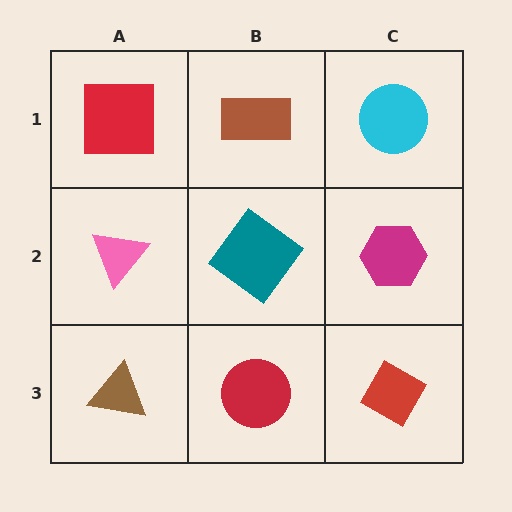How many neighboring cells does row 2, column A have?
3.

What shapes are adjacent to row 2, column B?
A brown rectangle (row 1, column B), a red circle (row 3, column B), a pink triangle (row 2, column A), a magenta hexagon (row 2, column C).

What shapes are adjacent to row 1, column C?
A magenta hexagon (row 2, column C), a brown rectangle (row 1, column B).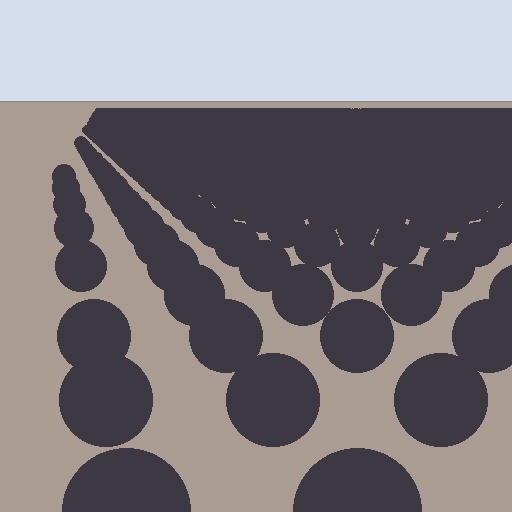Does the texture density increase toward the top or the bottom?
Density increases toward the top.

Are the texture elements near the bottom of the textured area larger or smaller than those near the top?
Larger. Near the bottom, elements are closer to the viewer and appear at a bigger on-screen size.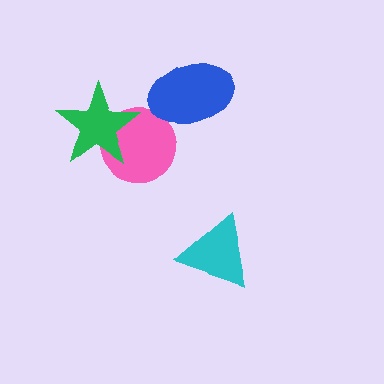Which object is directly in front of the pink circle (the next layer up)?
The green star is directly in front of the pink circle.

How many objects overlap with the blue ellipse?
1 object overlaps with the blue ellipse.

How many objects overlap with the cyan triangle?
0 objects overlap with the cyan triangle.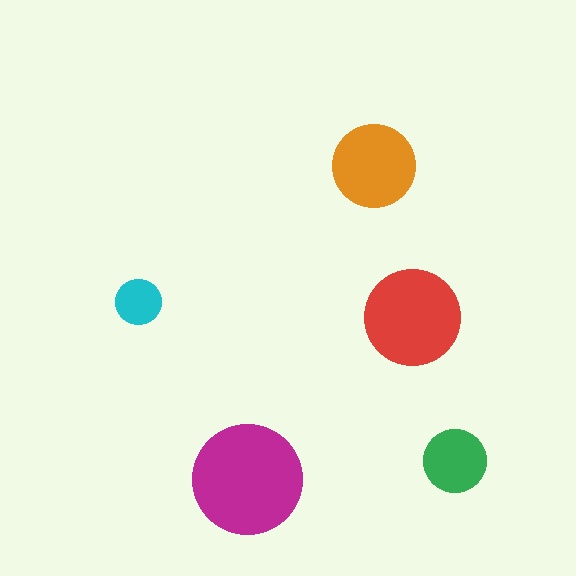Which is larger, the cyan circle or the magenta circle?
The magenta one.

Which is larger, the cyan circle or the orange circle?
The orange one.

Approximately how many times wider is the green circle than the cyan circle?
About 1.5 times wider.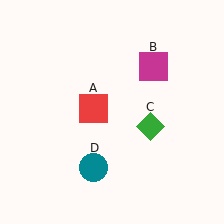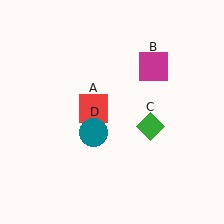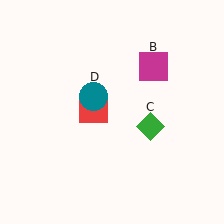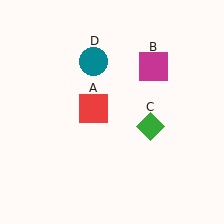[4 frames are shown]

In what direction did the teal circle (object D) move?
The teal circle (object D) moved up.